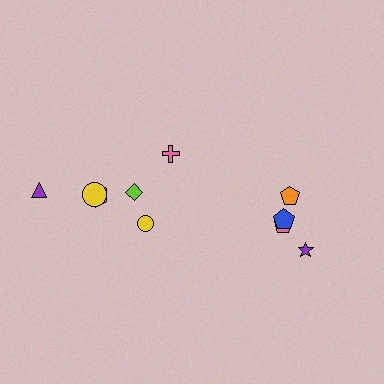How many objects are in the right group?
There are 4 objects.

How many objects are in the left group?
There are 6 objects.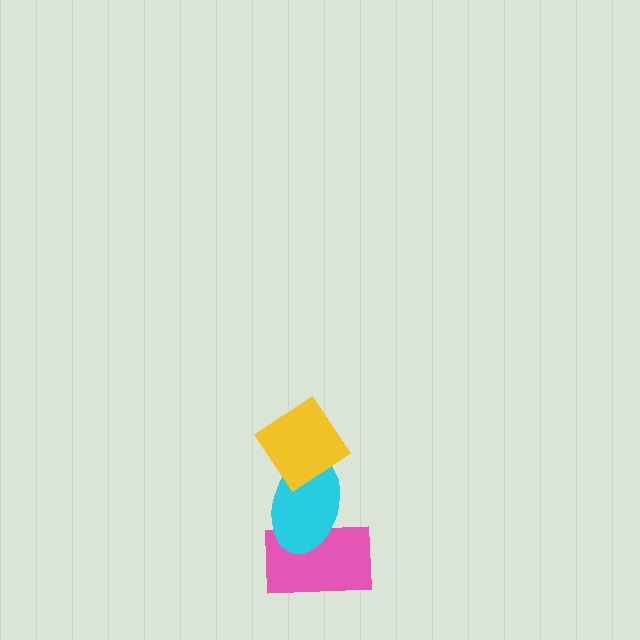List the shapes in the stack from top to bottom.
From top to bottom: the yellow diamond, the cyan ellipse, the pink rectangle.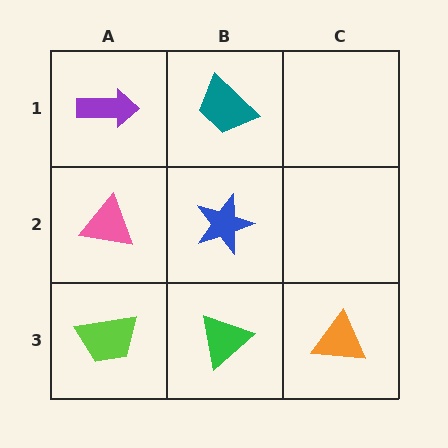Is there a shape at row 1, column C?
No, that cell is empty.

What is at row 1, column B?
A teal trapezoid.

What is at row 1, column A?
A purple arrow.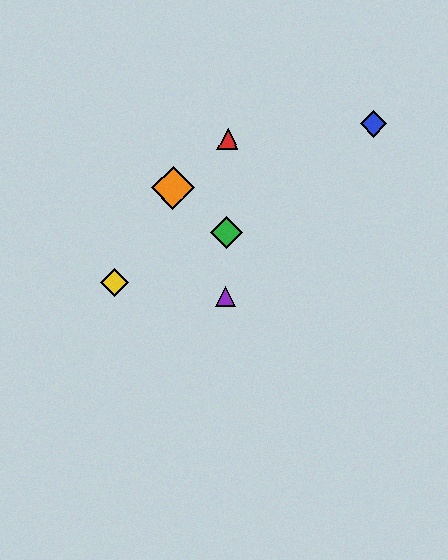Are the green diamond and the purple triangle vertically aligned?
Yes, both are at x≈226.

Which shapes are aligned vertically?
The red triangle, the green diamond, the purple triangle are aligned vertically.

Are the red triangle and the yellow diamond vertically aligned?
No, the red triangle is at x≈228 and the yellow diamond is at x≈114.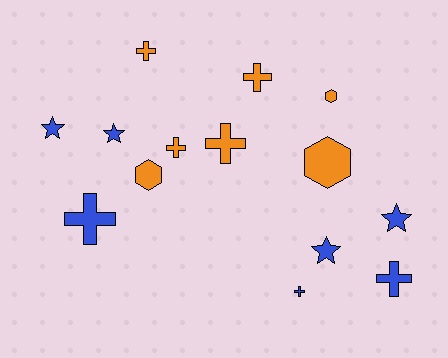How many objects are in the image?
There are 14 objects.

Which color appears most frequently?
Orange, with 7 objects.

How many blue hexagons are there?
There are no blue hexagons.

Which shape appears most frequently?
Cross, with 7 objects.